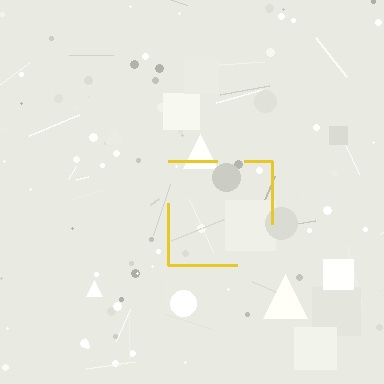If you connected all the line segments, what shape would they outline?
They would outline a square.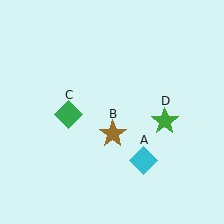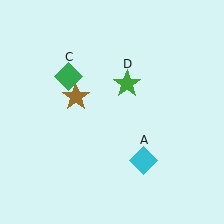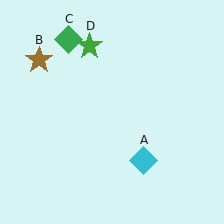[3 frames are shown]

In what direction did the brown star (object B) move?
The brown star (object B) moved up and to the left.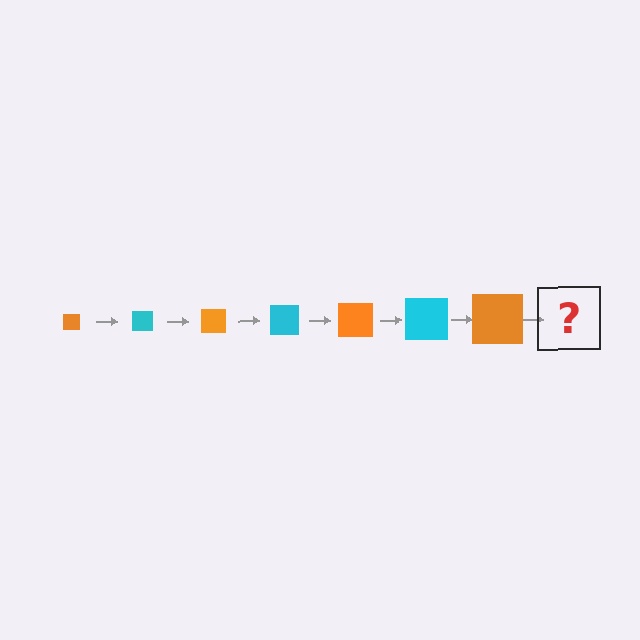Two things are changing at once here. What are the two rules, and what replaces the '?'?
The two rules are that the square grows larger each step and the color cycles through orange and cyan. The '?' should be a cyan square, larger than the previous one.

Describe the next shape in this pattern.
It should be a cyan square, larger than the previous one.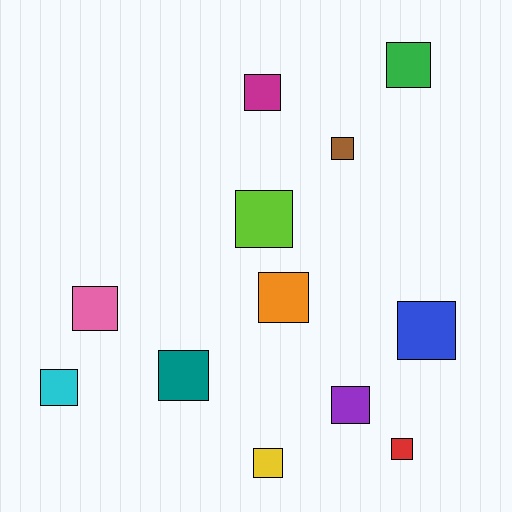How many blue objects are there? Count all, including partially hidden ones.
There is 1 blue object.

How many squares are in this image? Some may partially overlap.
There are 12 squares.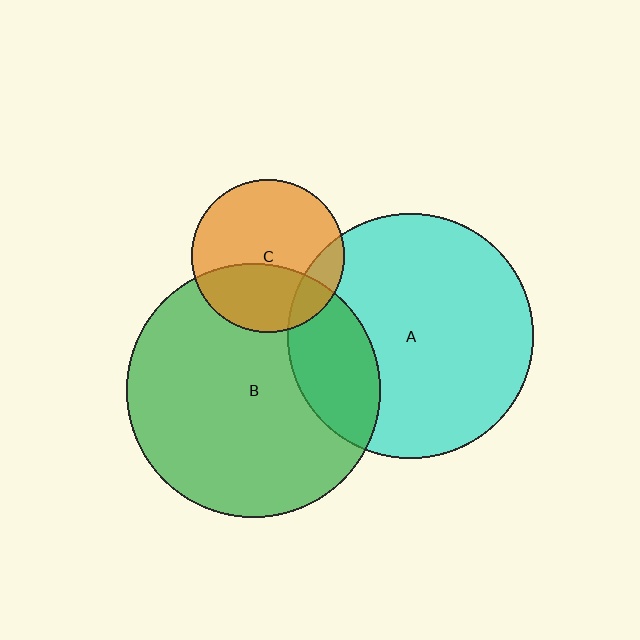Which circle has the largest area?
Circle B (green).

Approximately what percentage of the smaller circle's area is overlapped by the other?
Approximately 35%.